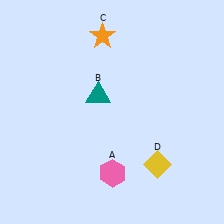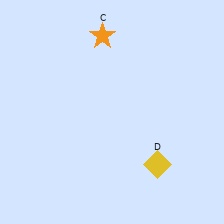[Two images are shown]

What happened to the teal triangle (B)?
The teal triangle (B) was removed in Image 2. It was in the top-left area of Image 1.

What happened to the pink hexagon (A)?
The pink hexagon (A) was removed in Image 2. It was in the bottom-right area of Image 1.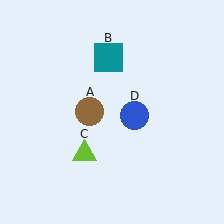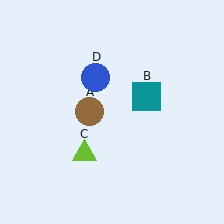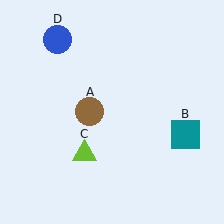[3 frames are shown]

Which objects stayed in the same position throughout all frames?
Brown circle (object A) and lime triangle (object C) remained stationary.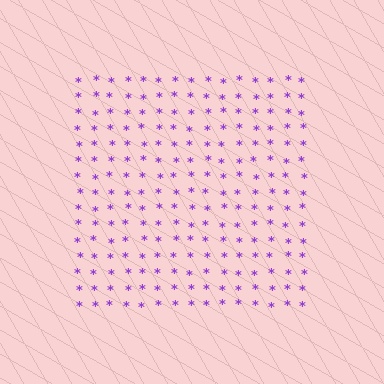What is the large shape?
The large shape is a square.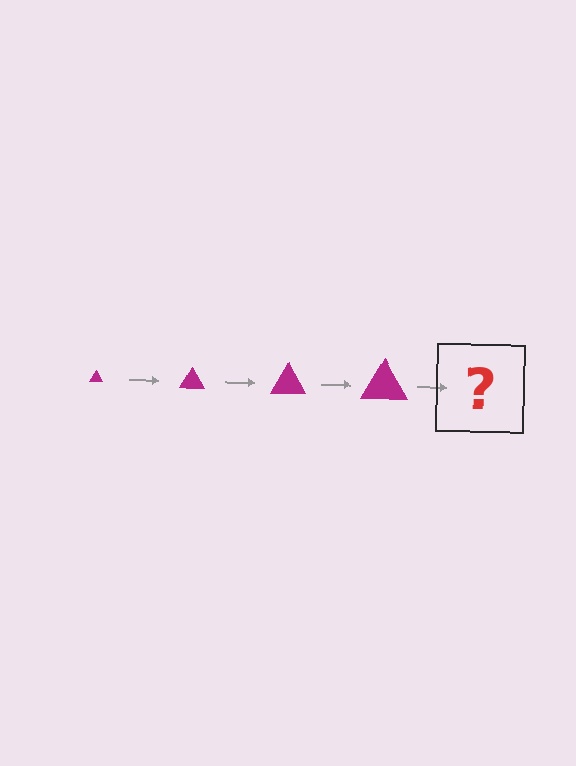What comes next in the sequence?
The next element should be a magenta triangle, larger than the previous one.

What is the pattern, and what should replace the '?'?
The pattern is that the triangle gets progressively larger each step. The '?' should be a magenta triangle, larger than the previous one.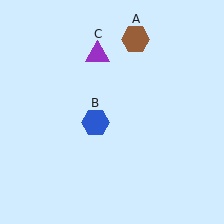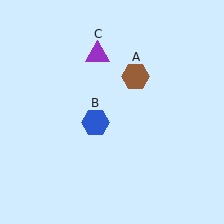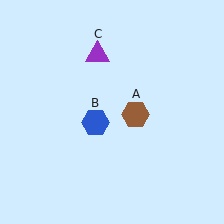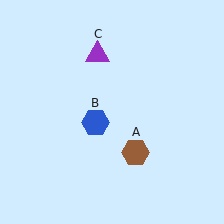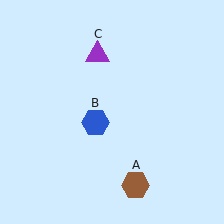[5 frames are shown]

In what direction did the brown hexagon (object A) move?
The brown hexagon (object A) moved down.